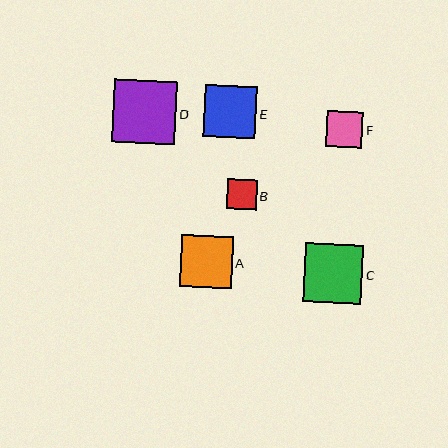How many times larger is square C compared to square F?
Square C is approximately 1.6 times the size of square F.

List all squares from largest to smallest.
From largest to smallest: D, C, E, A, F, B.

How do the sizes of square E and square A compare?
Square E and square A are approximately the same size.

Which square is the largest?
Square D is the largest with a size of approximately 63 pixels.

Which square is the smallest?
Square B is the smallest with a size of approximately 29 pixels.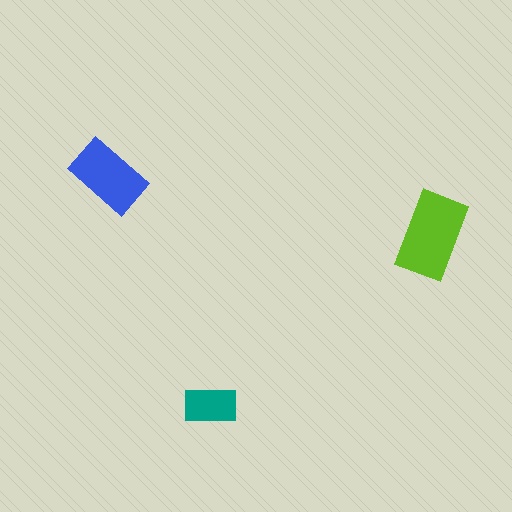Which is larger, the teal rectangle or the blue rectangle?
The blue one.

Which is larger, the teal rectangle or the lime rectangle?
The lime one.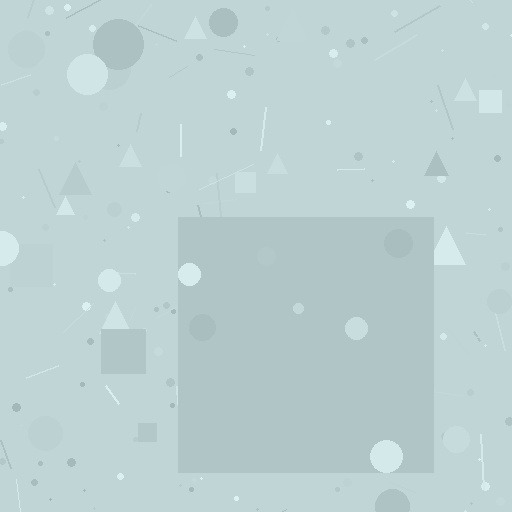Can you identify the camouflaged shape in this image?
The camouflaged shape is a square.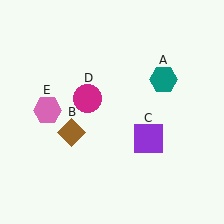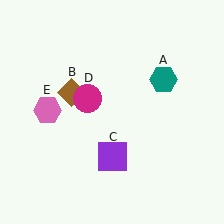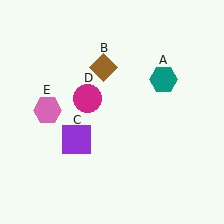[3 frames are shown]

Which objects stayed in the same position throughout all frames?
Teal hexagon (object A) and magenta circle (object D) and pink hexagon (object E) remained stationary.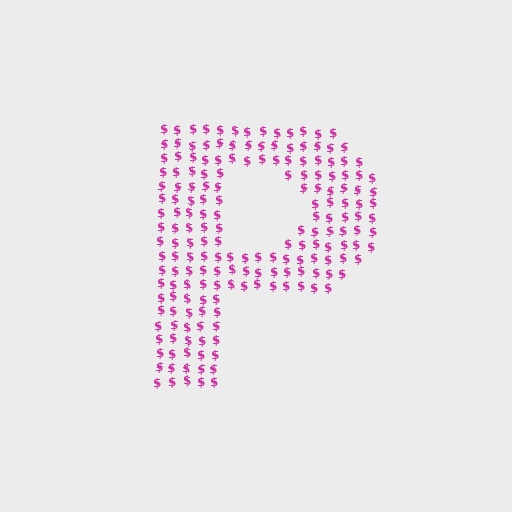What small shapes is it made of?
It is made of small dollar signs.